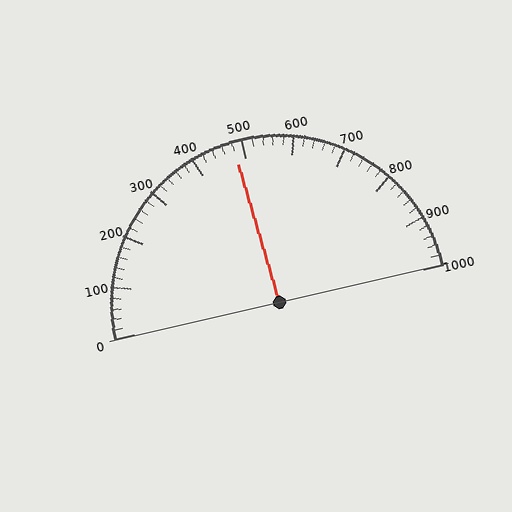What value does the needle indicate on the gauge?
The needle indicates approximately 480.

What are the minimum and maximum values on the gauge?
The gauge ranges from 0 to 1000.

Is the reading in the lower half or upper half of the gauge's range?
The reading is in the lower half of the range (0 to 1000).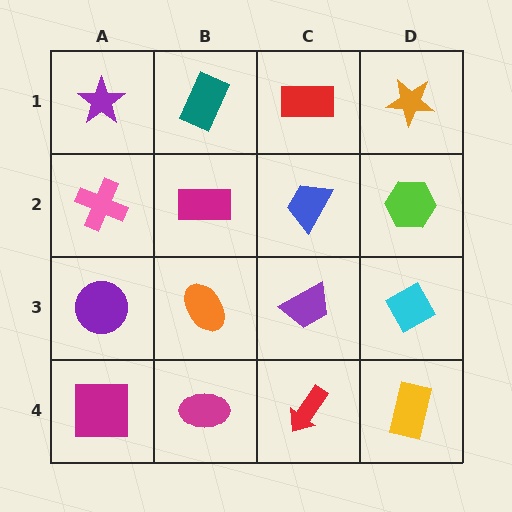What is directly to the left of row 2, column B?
A pink cross.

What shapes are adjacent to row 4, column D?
A cyan diamond (row 3, column D), a red arrow (row 4, column C).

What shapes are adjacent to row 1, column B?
A magenta rectangle (row 2, column B), a purple star (row 1, column A), a red rectangle (row 1, column C).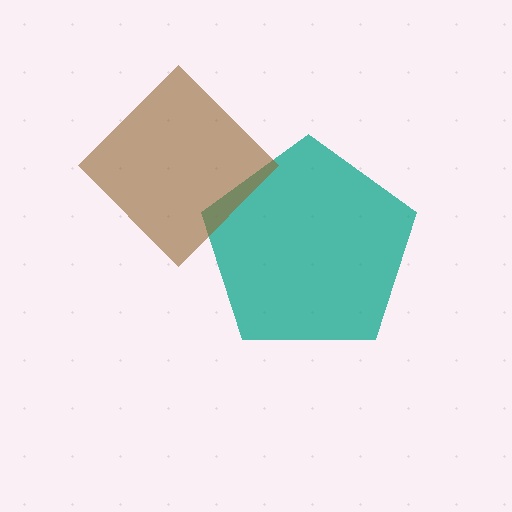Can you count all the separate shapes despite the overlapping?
Yes, there are 2 separate shapes.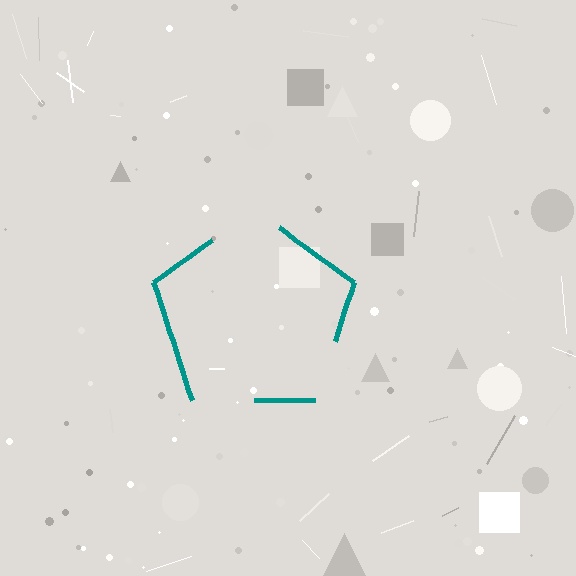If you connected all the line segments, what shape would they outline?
They would outline a pentagon.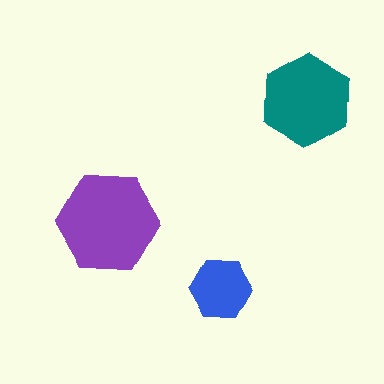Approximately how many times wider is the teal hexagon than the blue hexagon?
About 1.5 times wider.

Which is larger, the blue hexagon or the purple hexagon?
The purple one.